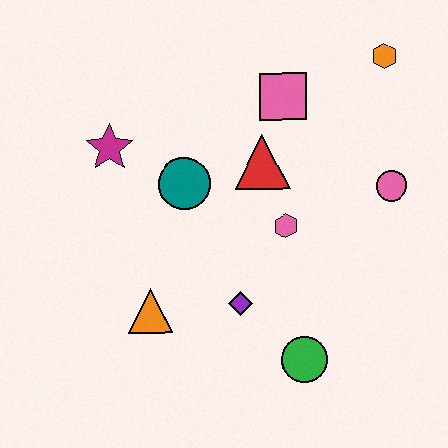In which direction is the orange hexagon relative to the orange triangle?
The orange hexagon is above the orange triangle.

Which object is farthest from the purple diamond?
The orange hexagon is farthest from the purple diamond.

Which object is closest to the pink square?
The red triangle is closest to the pink square.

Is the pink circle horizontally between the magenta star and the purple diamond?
No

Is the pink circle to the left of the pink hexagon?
No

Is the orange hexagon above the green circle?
Yes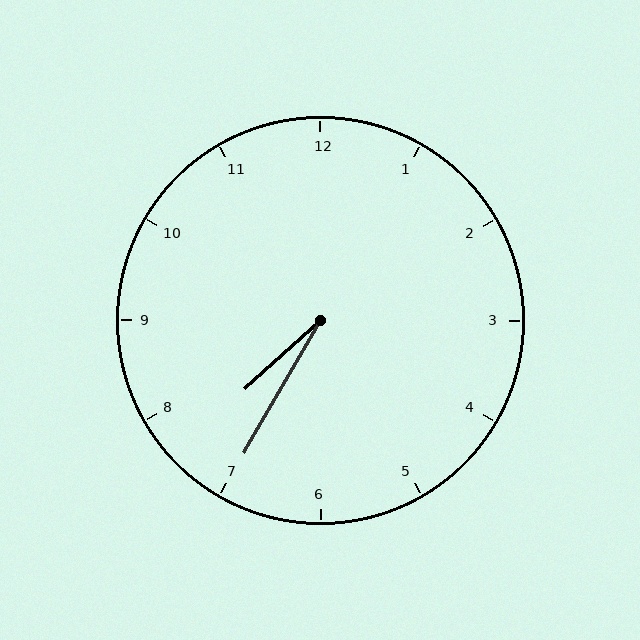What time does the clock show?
7:35.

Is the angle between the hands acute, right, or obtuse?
It is acute.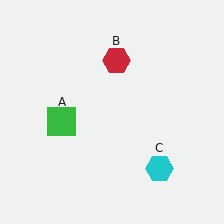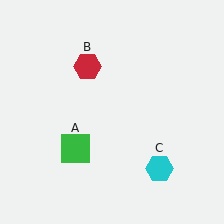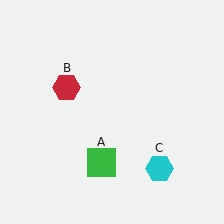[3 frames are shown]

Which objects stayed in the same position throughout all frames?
Cyan hexagon (object C) remained stationary.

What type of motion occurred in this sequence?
The green square (object A), red hexagon (object B) rotated counterclockwise around the center of the scene.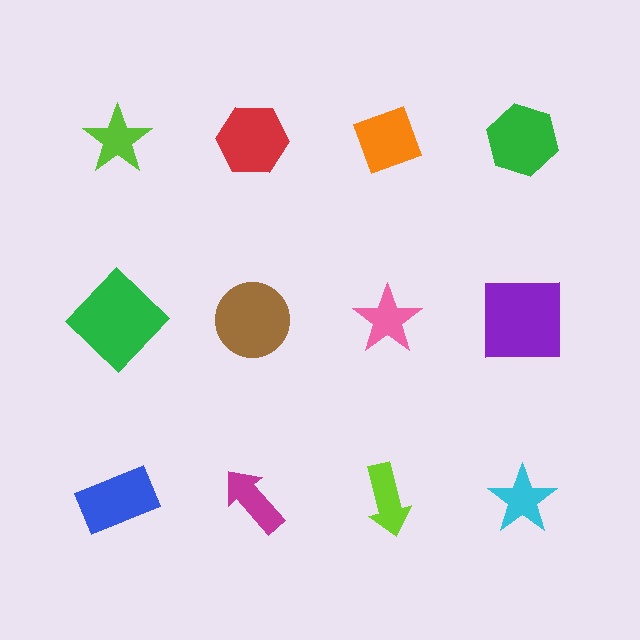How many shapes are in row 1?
4 shapes.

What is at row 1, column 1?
A lime star.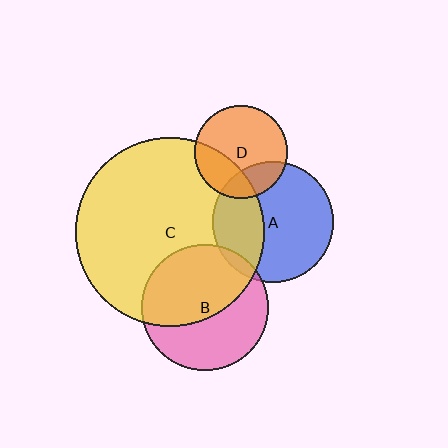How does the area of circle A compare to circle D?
Approximately 1.7 times.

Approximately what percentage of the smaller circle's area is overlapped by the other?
Approximately 30%.